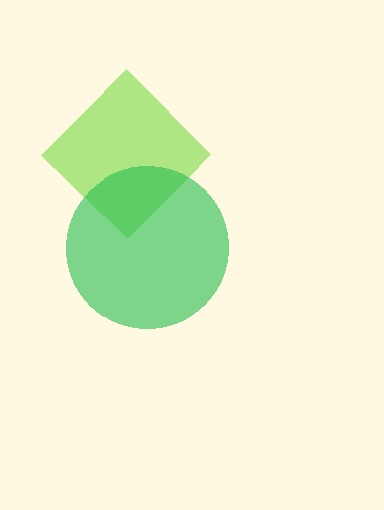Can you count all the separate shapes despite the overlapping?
Yes, there are 2 separate shapes.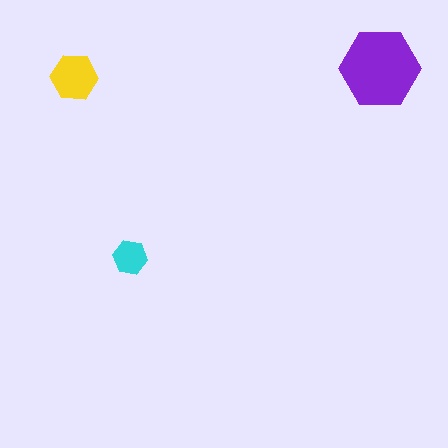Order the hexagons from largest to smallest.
the purple one, the yellow one, the cyan one.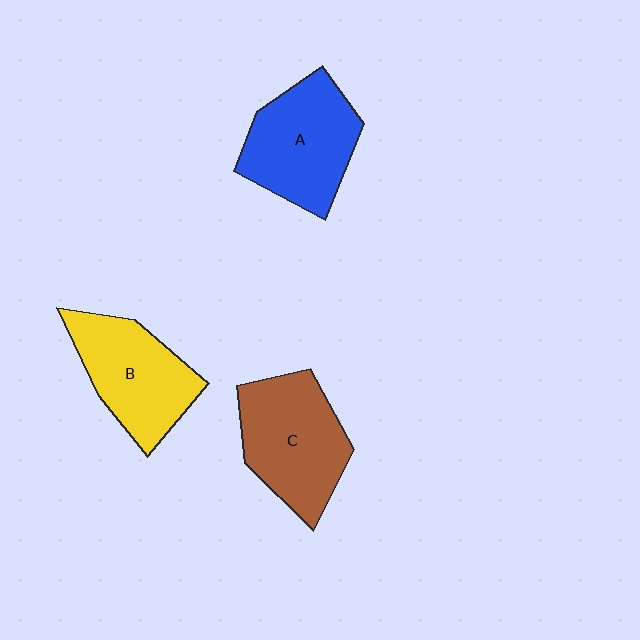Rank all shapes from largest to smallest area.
From largest to smallest: C (brown), A (blue), B (yellow).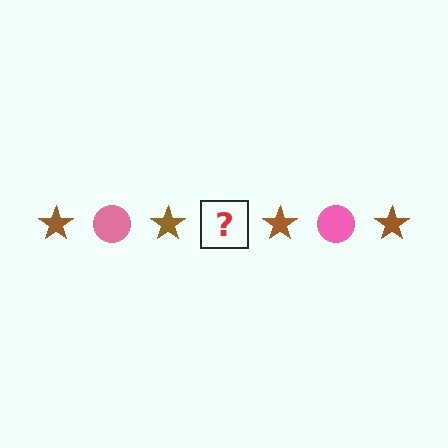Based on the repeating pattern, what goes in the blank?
The blank should be a pink circle.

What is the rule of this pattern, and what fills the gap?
The rule is that the pattern alternates between brown star and pink circle. The gap should be filled with a pink circle.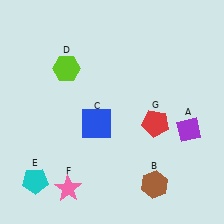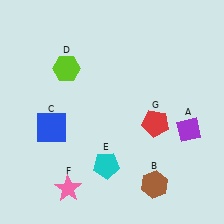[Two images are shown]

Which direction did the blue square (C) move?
The blue square (C) moved left.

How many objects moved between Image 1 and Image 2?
2 objects moved between the two images.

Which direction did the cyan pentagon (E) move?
The cyan pentagon (E) moved right.